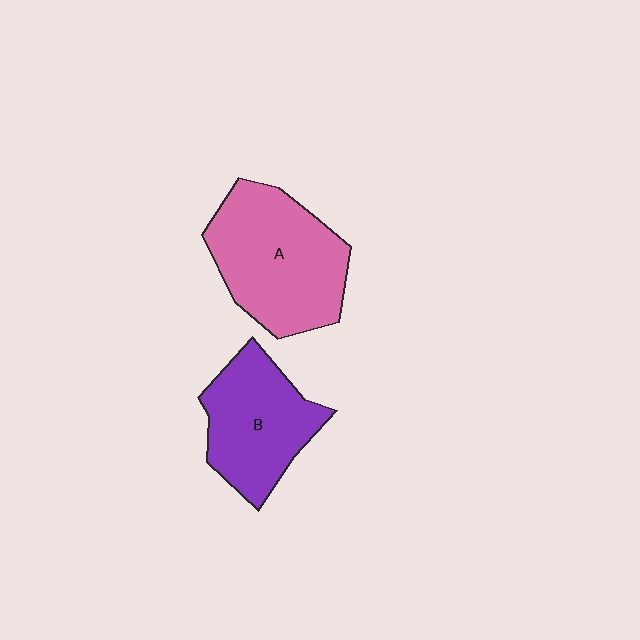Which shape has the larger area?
Shape A (pink).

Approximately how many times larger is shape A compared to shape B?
Approximately 1.3 times.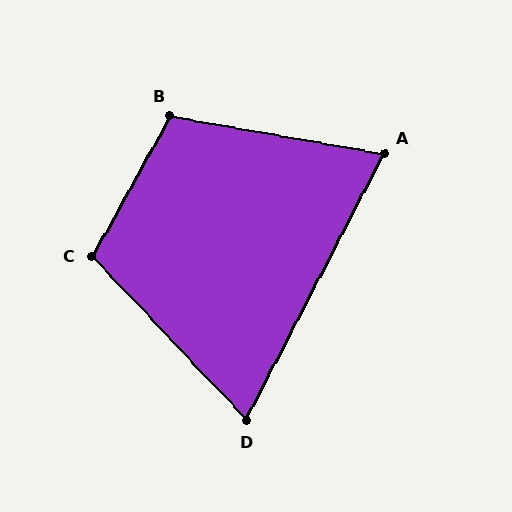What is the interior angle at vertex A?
Approximately 73 degrees (acute).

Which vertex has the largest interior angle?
B, at approximately 109 degrees.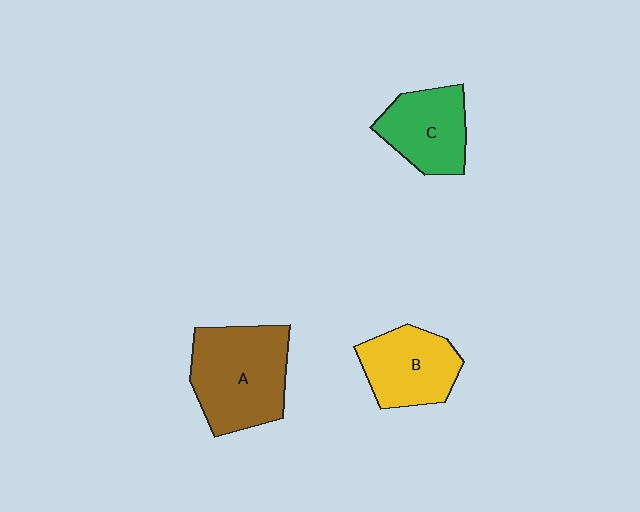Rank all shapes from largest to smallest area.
From largest to smallest: A (brown), B (yellow), C (green).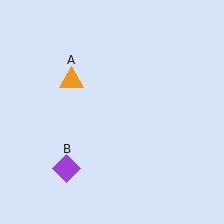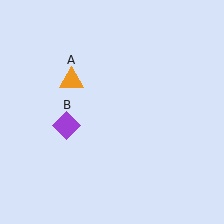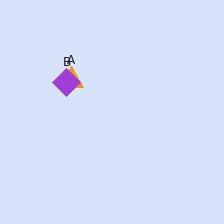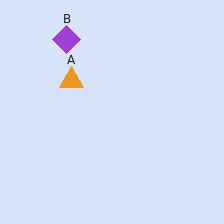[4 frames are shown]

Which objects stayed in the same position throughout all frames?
Orange triangle (object A) remained stationary.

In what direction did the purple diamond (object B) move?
The purple diamond (object B) moved up.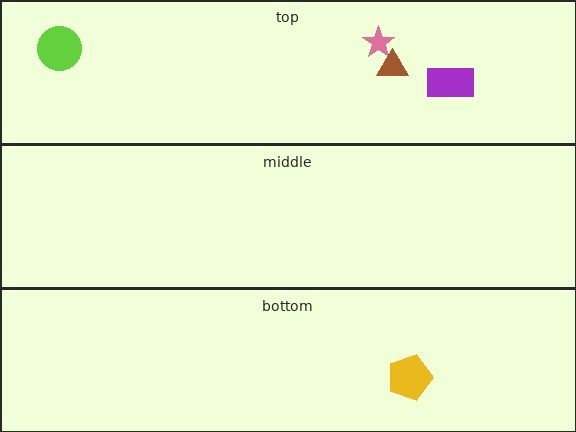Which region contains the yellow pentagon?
The bottom region.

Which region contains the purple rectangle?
The top region.